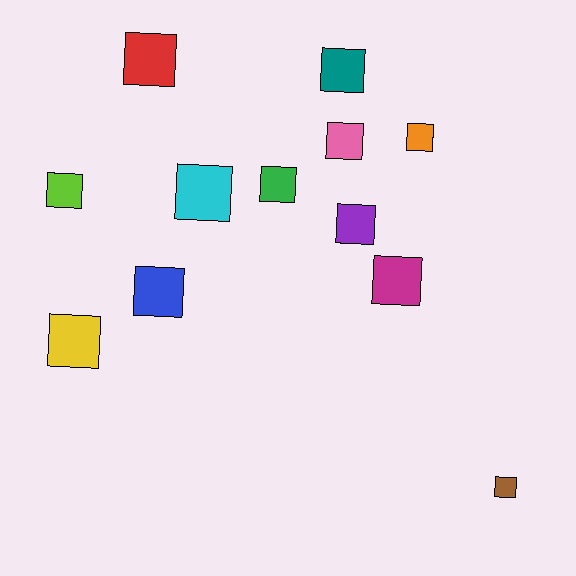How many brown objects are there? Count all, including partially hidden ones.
There is 1 brown object.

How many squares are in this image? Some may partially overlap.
There are 12 squares.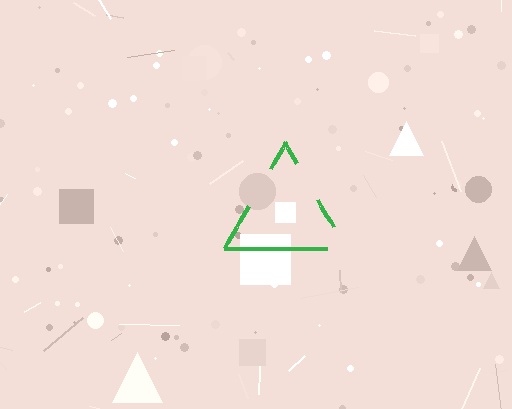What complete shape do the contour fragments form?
The contour fragments form a triangle.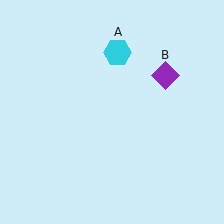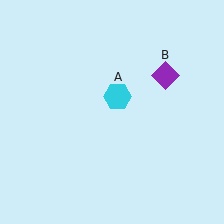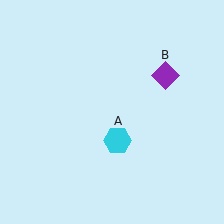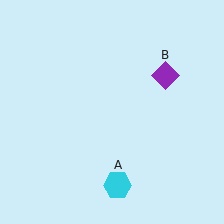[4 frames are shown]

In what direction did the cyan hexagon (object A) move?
The cyan hexagon (object A) moved down.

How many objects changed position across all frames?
1 object changed position: cyan hexagon (object A).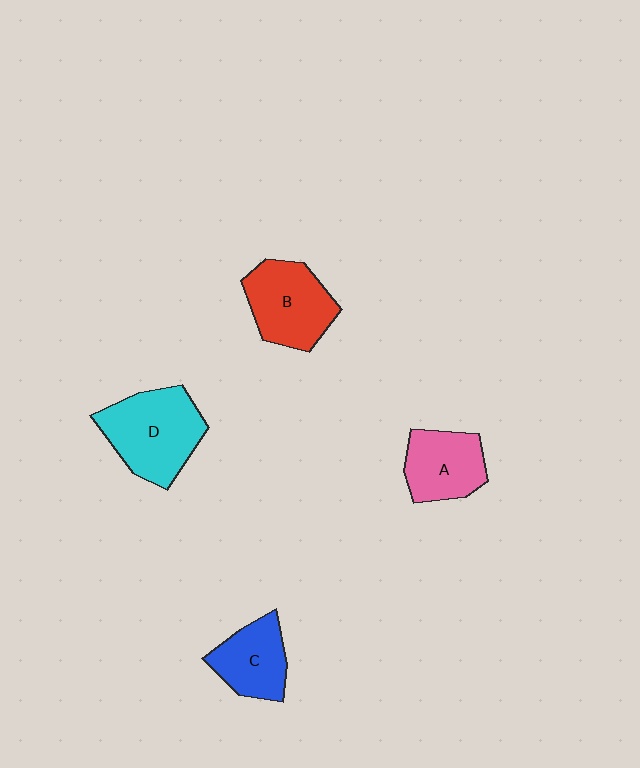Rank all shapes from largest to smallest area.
From largest to smallest: D (cyan), B (red), A (pink), C (blue).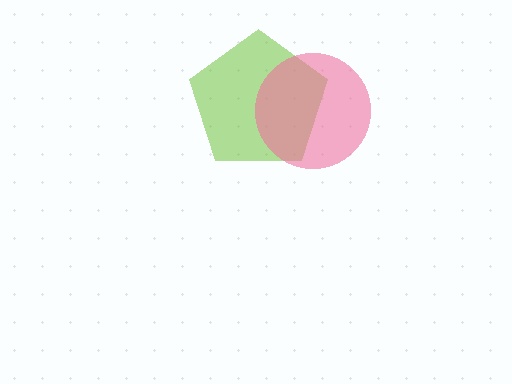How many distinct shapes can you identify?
There are 2 distinct shapes: a lime pentagon, a pink circle.